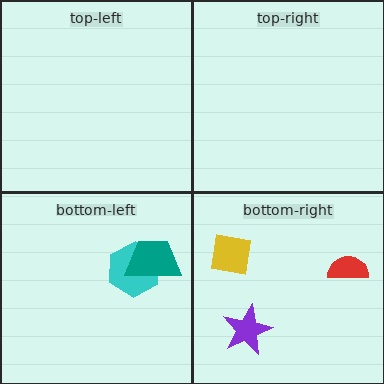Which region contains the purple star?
The bottom-right region.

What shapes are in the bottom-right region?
The purple star, the yellow square, the red semicircle.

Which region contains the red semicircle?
The bottom-right region.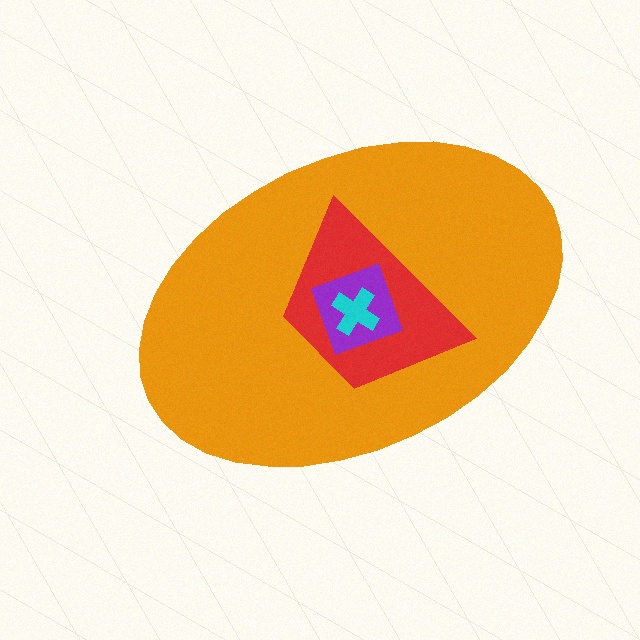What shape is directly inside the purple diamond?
The cyan cross.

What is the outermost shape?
The orange ellipse.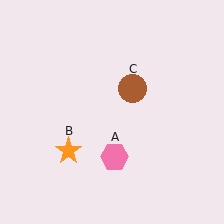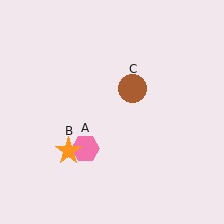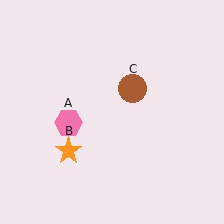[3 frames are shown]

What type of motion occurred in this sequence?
The pink hexagon (object A) rotated clockwise around the center of the scene.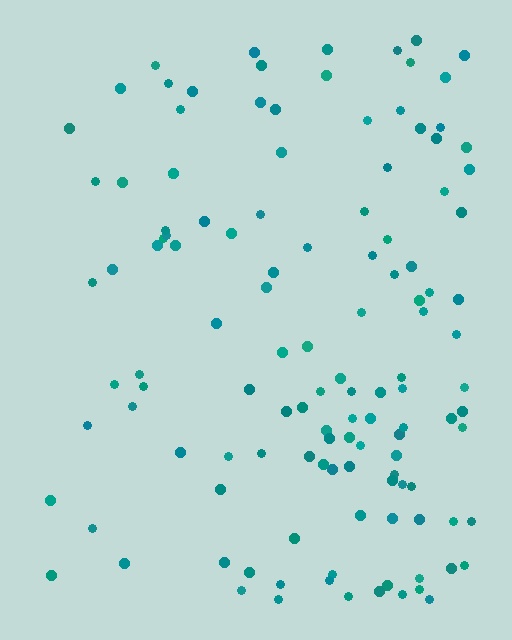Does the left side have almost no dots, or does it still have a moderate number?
Still a moderate number, just noticeably fewer than the right.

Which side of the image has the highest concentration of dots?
The right.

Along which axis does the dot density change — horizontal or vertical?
Horizontal.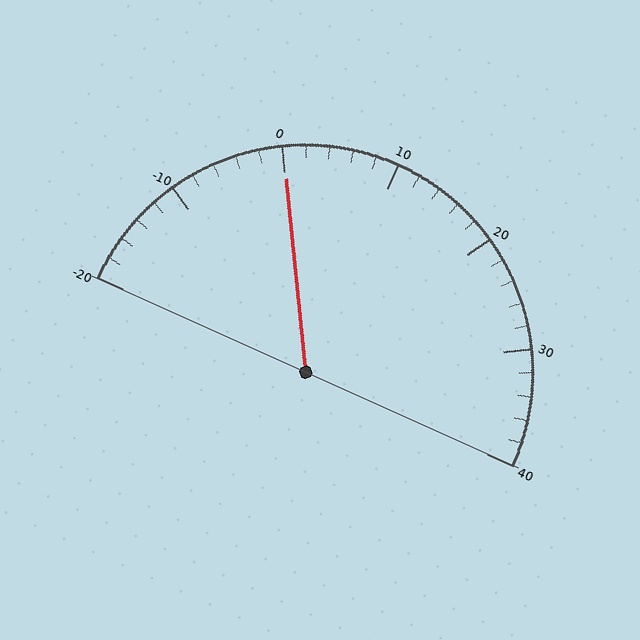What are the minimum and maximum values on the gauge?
The gauge ranges from -20 to 40.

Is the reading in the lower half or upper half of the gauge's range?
The reading is in the lower half of the range (-20 to 40).